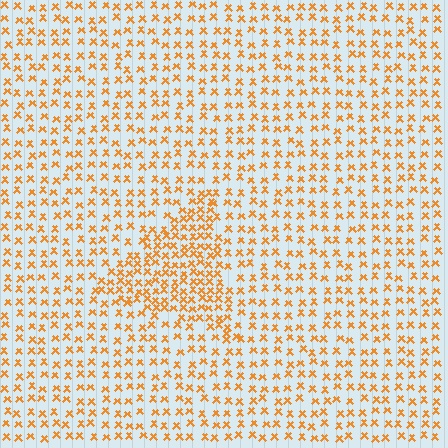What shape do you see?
I see a triangle.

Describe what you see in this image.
The image contains small orange elements arranged at two different densities. A triangle-shaped region is visible where the elements are more densely packed than the surrounding area.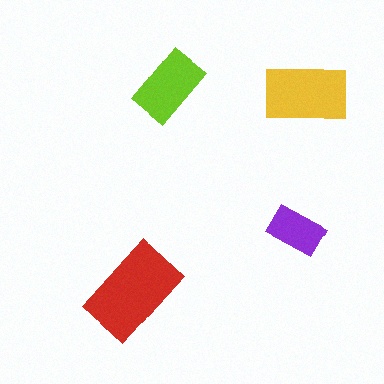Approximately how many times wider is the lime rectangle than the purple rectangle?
About 1.5 times wider.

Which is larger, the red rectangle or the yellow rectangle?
The red one.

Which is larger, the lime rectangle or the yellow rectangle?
The yellow one.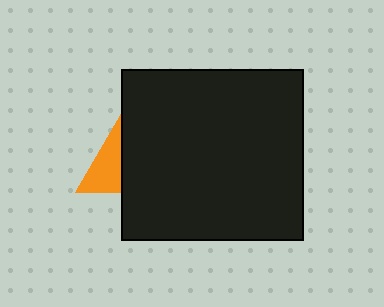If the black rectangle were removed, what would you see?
You would see the complete orange triangle.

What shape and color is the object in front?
The object in front is a black rectangle.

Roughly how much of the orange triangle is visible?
About half of it is visible (roughly 50%).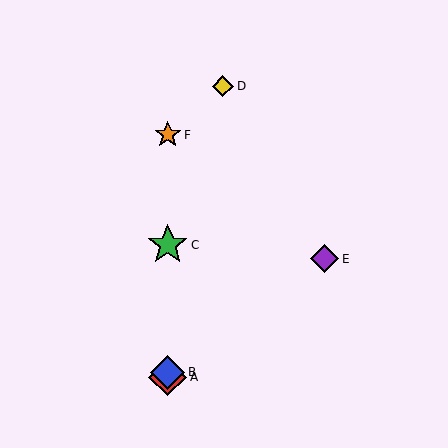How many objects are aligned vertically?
4 objects (A, B, C, F) are aligned vertically.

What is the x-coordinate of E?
Object E is at x≈325.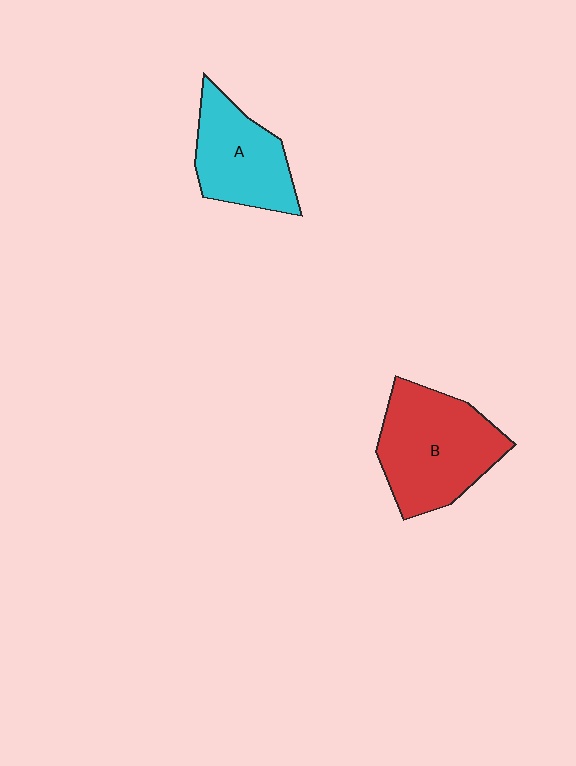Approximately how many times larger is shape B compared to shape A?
Approximately 1.4 times.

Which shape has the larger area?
Shape B (red).